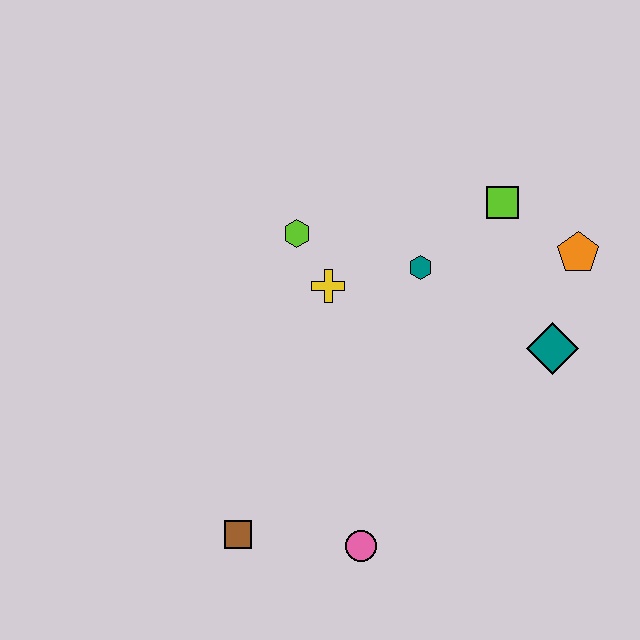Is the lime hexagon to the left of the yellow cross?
Yes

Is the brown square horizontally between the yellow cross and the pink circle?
No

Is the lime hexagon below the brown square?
No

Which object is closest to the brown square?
The pink circle is closest to the brown square.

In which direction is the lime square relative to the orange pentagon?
The lime square is to the left of the orange pentagon.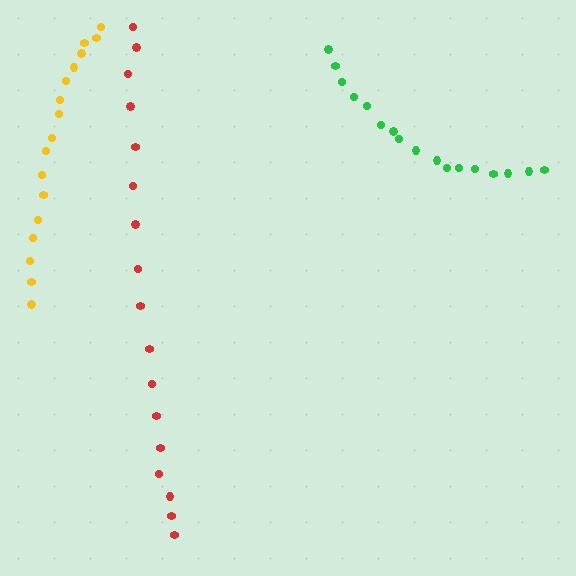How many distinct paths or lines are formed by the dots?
There are 3 distinct paths.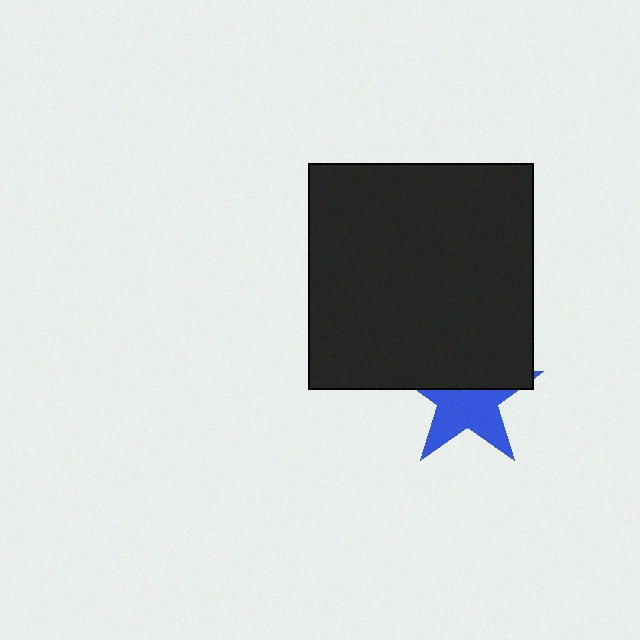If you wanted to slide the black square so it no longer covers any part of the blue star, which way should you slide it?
Slide it up — that is the most direct way to separate the two shapes.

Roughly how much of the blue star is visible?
About half of it is visible (roughly 55%).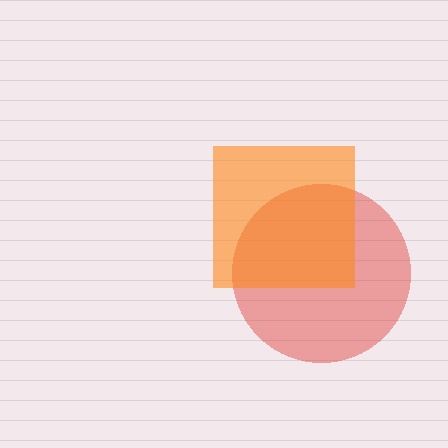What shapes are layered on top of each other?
The layered shapes are: a red circle, an orange square.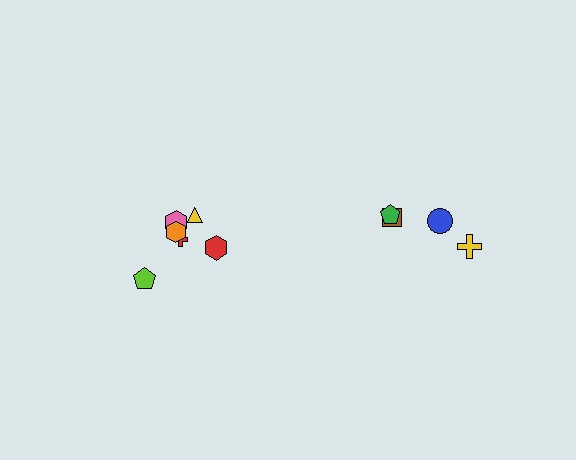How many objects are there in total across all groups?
There are 10 objects.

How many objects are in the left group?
There are 6 objects.